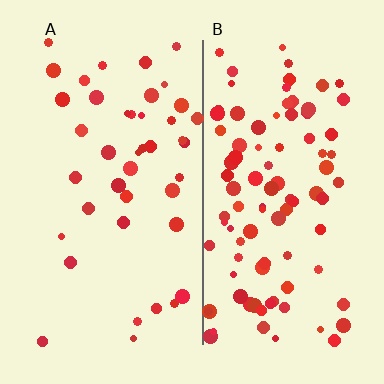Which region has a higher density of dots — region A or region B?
B (the right).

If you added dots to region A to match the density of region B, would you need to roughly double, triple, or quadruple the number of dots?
Approximately double.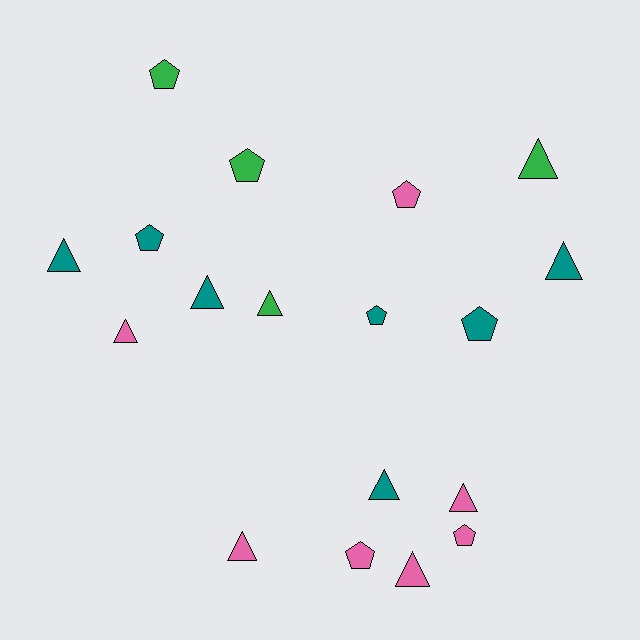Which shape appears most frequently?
Triangle, with 10 objects.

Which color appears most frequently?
Teal, with 7 objects.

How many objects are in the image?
There are 18 objects.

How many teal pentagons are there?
There are 3 teal pentagons.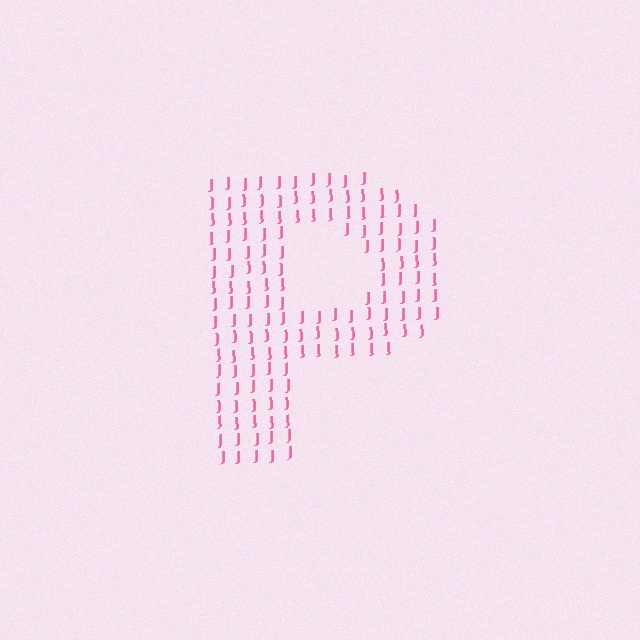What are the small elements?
The small elements are letter J's.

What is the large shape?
The large shape is the letter P.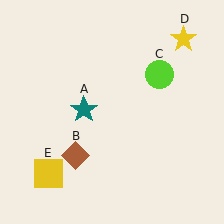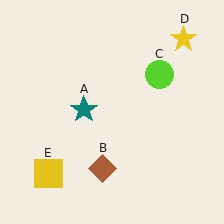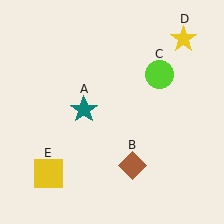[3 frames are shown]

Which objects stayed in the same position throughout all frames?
Teal star (object A) and lime circle (object C) and yellow star (object D) and yellow square (object E) remained stationary.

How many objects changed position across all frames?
1 object changed position: brown diamond (object B).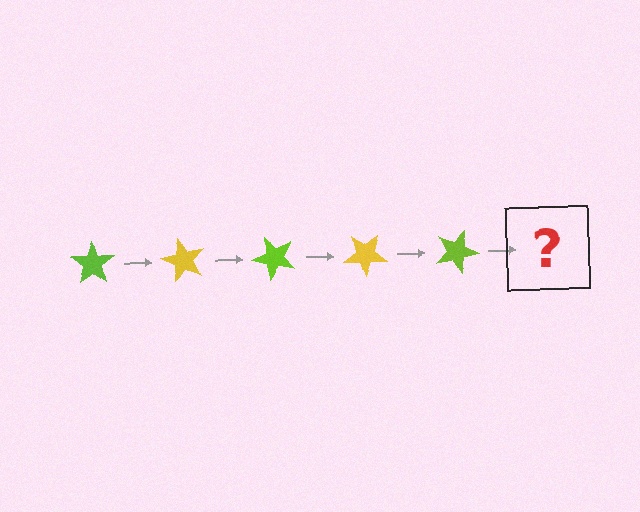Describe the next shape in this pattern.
It should be a yellow star, rotated 300 degrees from the start.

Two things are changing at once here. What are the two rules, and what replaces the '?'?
The two rules are that it rotates 60 degrees each step and the color cycles through lime and yellow. The '?' should be a yellow star, rotated 300 degrees from the start.